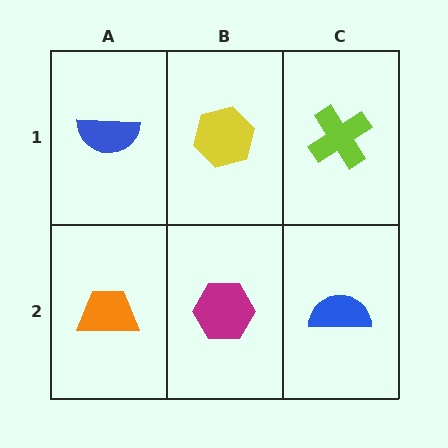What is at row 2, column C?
A blue semicircle.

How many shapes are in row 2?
3 shapes.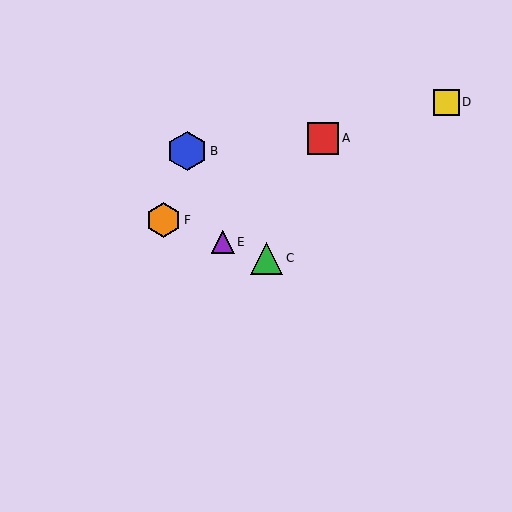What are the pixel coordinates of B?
Object B is at (187, 151).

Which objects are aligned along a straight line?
Objects C, E, F are aligned along a straight line.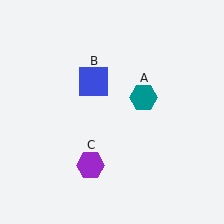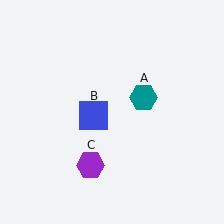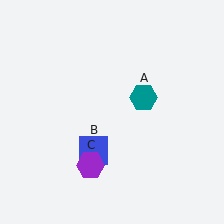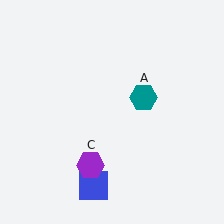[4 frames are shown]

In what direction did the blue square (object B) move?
The blue square (object B) moved down.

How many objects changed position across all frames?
1 object changed position: blue square (object B).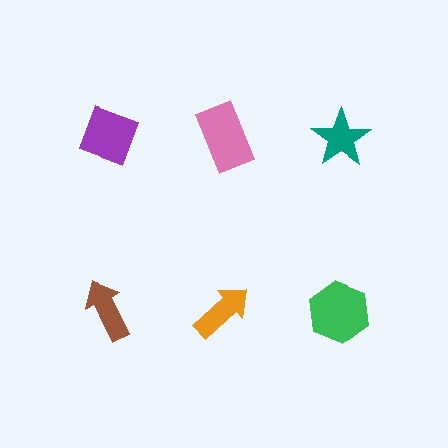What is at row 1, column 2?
A pink rectangle.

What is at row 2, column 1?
A brown arrow.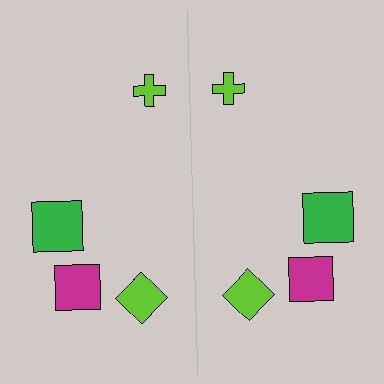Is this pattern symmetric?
Yes, this pattern has bilateral (reflection) symmetry.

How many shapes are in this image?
There are 8 shapes in this image.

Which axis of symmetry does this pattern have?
The pattern has a vertical axis of symmetry running through the center of the image.